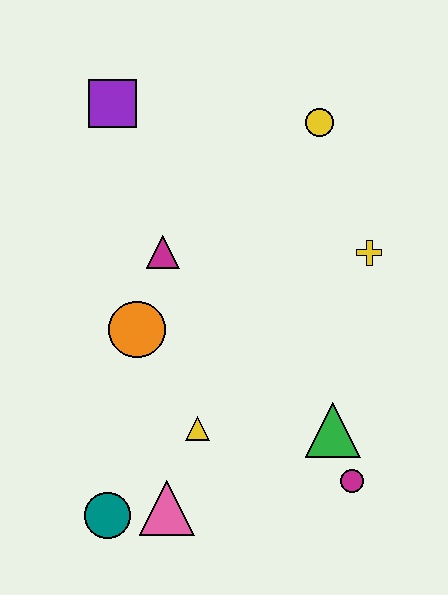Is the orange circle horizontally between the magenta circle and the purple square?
Yes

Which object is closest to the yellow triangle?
The pink triangle is closest to the yellow triangle.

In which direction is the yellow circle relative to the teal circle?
The yellow circle is above the teal circle.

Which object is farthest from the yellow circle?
The teal circle is farthest from the yellow circle.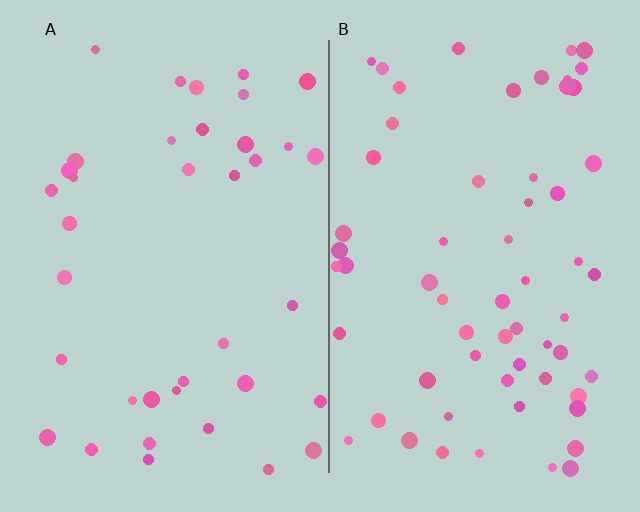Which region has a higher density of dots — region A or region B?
B (the right).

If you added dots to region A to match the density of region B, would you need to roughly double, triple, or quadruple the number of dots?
Approximately double.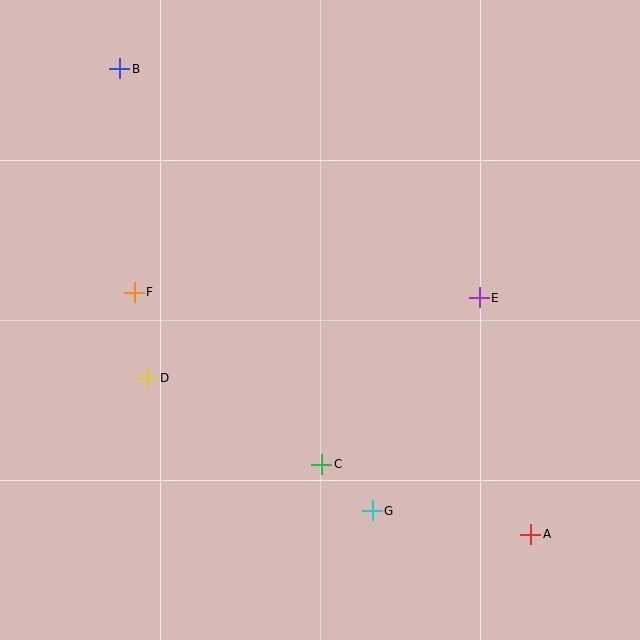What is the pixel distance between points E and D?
The distance between E and D is 341 pixels.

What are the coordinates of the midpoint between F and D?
The midpoint between F and D is at (141, 335).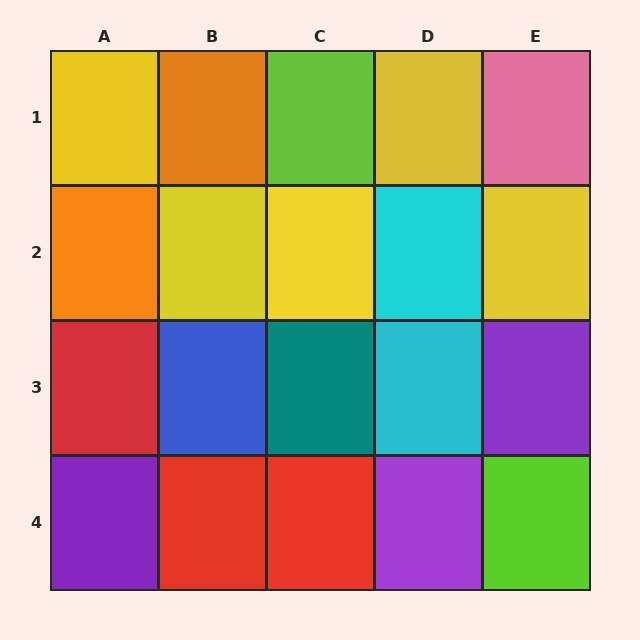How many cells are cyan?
2 cells are cyan.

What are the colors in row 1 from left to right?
Yellow, orange, lime, yellow, pink.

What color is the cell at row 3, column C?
Teal.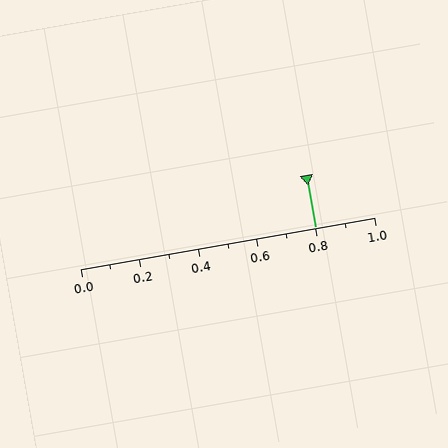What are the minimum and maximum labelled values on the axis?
The axis runs from 0.0 to 1.0.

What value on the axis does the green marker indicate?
The marker indicates approximately 0.8.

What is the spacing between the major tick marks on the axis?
The major ticks are spaced 0.2 apart.